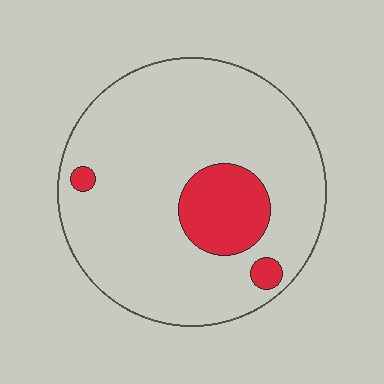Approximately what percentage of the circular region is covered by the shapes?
Approximately 15%.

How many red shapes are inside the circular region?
3.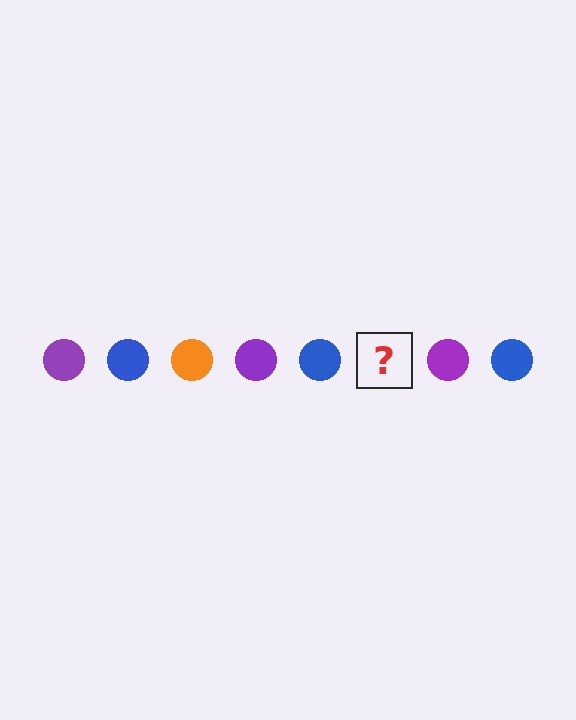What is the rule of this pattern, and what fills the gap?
The rule is that the pattern cycles through purple, blue, orange circles. The gap should be filled with an orange circle.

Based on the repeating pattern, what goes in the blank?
The blank should be an orange circle.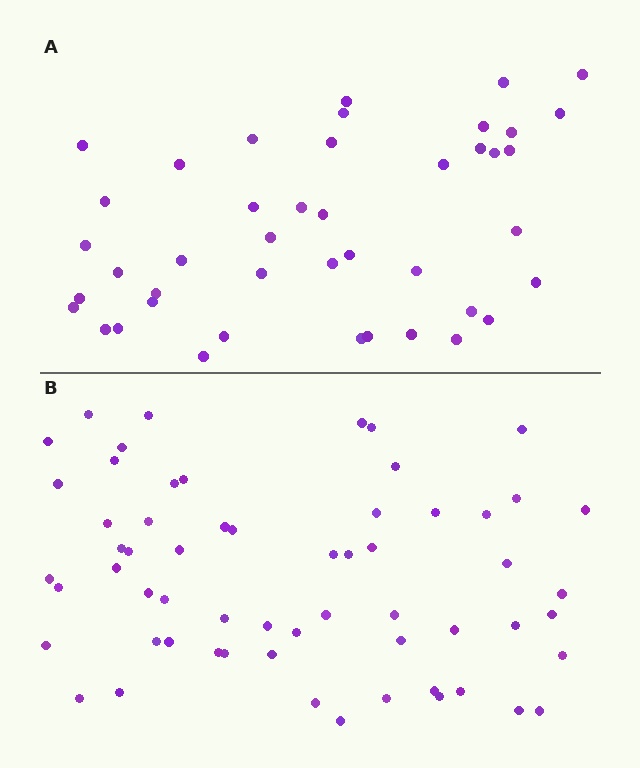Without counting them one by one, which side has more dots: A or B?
Region B (the bottom region) has more dots.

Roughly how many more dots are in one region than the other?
Region B has approximately 15 more dots than region A.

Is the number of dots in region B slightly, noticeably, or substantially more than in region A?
Region B has noticeably more, but not dramatically so. The ratio is roughly 1.4 to 1.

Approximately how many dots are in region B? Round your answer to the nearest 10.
About 60 dots.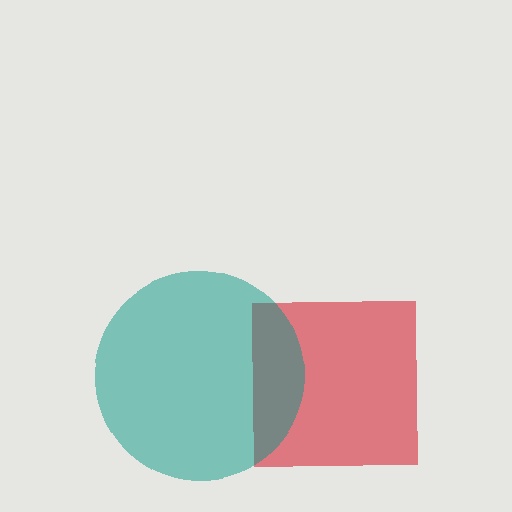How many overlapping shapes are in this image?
There are 2 overlapping shapes in the image.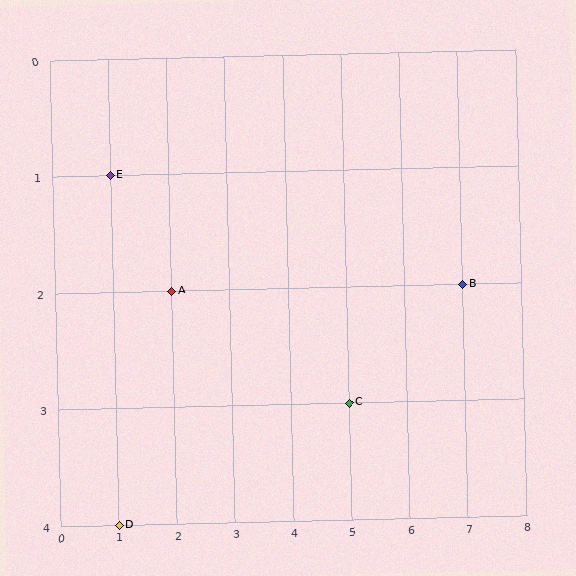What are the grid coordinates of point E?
Point E is at grid coordinates (1, 1).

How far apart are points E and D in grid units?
Points E and D are 3 rows apart.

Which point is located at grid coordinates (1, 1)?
Point E is at (1, 1).